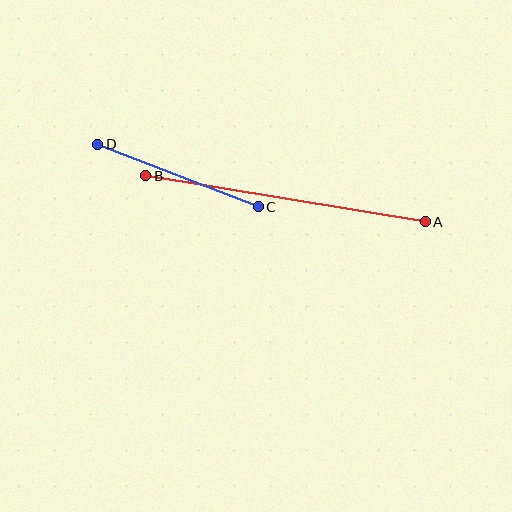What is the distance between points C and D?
The distance is approximately 172 pixels.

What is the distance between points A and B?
The distance is approximately 283 pixels.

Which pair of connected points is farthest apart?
Points A and B are farthest apart.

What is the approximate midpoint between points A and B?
The midpoint is at approximately (285, 199) pixels.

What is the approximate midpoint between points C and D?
The midpoint is at approximately (178, 176) pixels.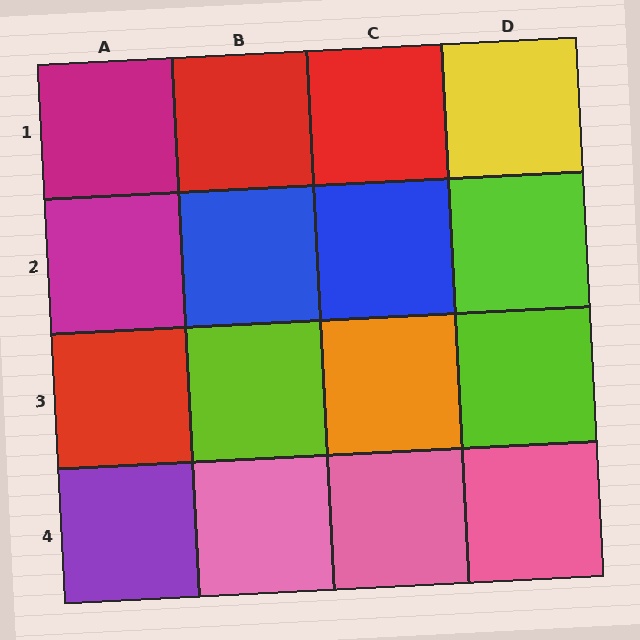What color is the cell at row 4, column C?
Pink.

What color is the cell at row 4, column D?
Pink.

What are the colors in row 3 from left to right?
Red, lime, orange, lime.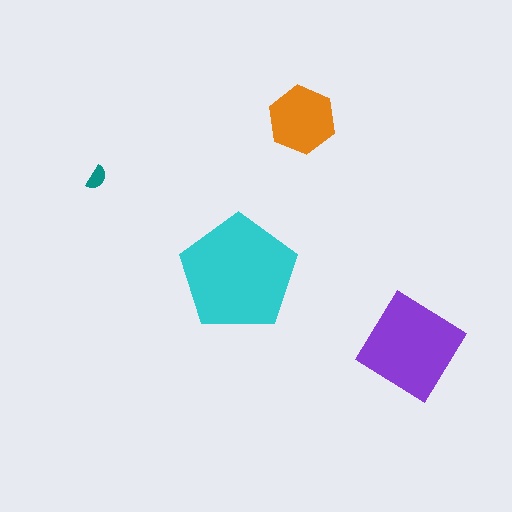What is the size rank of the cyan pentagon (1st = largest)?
1st.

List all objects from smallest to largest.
The teal semicircle, the orange hexagon, the purple diamond, the cyan pentagon.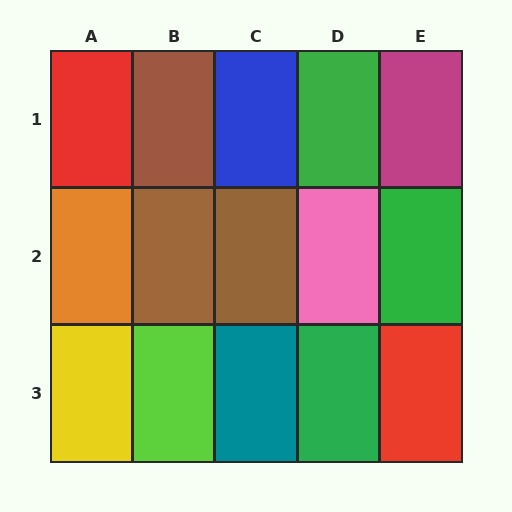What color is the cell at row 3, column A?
Yellow.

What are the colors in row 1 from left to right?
Red, brown, blue, green, magenta.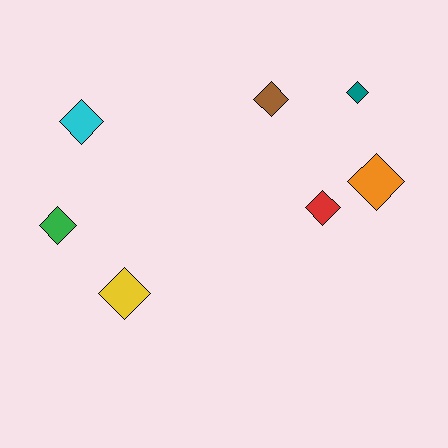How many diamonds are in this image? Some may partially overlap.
There are 7 diamonds.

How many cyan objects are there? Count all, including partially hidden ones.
There is 1 cyan object.